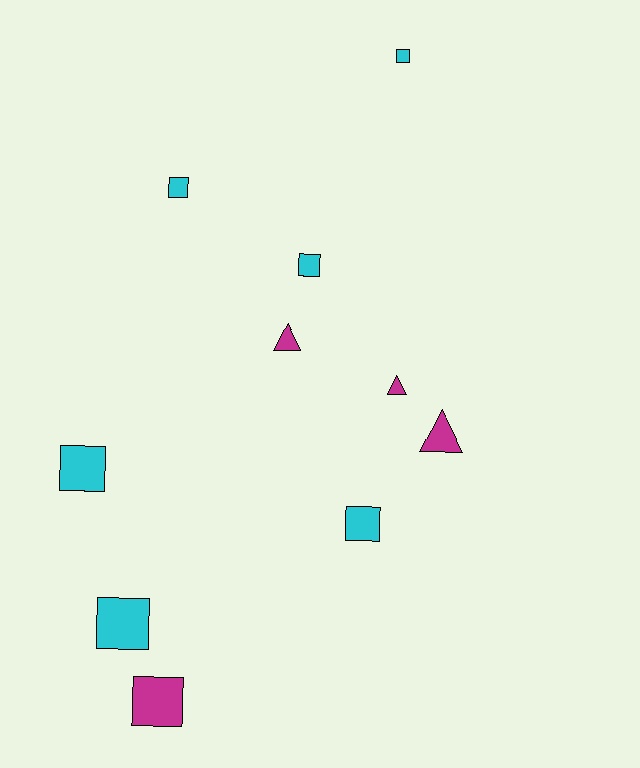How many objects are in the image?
There are 10 objects.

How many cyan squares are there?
There are 6 cyan squares.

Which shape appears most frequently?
Square, with 7 objects.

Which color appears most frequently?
Cyan, with 6 objects.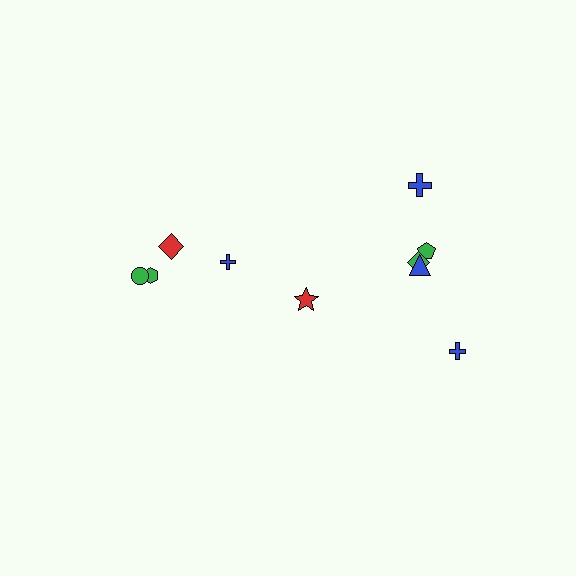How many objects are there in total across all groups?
There are 10 objects.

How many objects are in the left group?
There are 4 objects.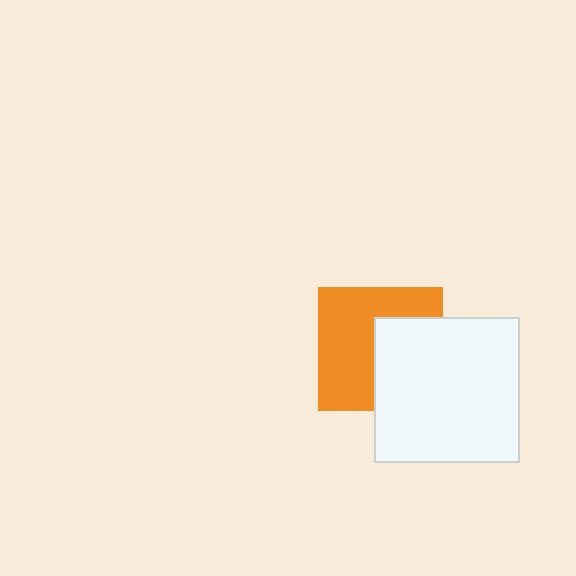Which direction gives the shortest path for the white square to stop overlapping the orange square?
Moving right gives the shortest separation.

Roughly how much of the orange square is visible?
About half of it is visible (roughly 58%).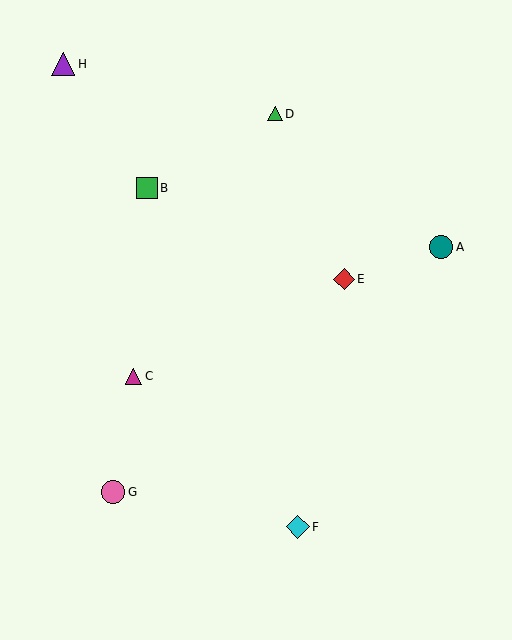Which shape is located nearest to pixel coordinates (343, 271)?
The red diamond (labeled E) at (344, 279) is nearest to that location.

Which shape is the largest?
The pink circle (labeled G) is the largest.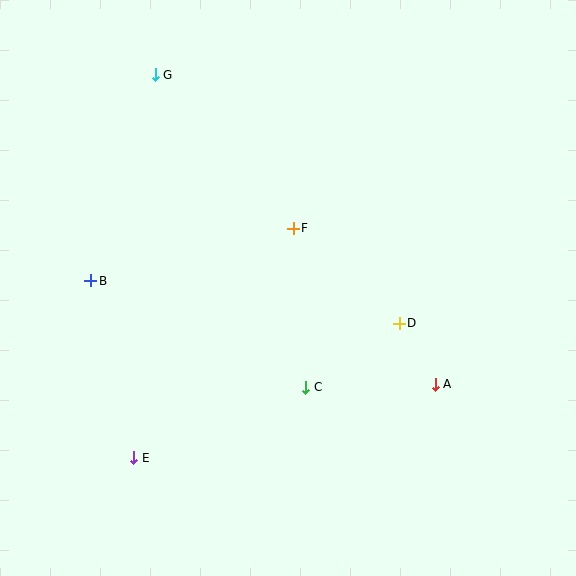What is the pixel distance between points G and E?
The distance between G and E is 383 pixels.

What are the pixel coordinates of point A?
Point A is at (435, 384).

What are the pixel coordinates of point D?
Point D is at (399, 323).